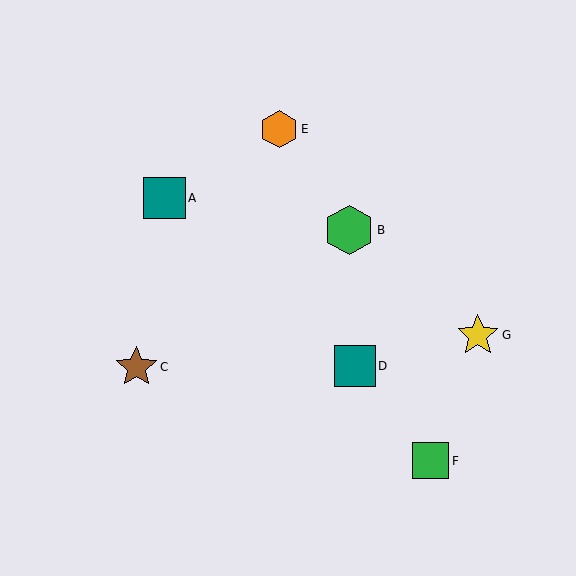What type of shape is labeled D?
Shape D is a teal square.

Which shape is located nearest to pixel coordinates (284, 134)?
The orange hexagon (labeled E) at (279, 129) is nearest to that location.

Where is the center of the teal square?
The center of the teal square is at (164, 198).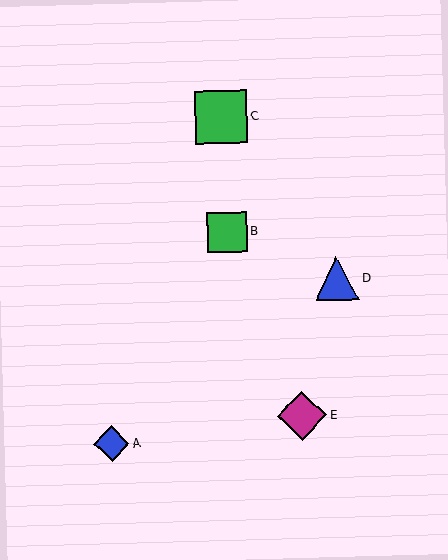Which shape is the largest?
The green square (labeled C) is the largest.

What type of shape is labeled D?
Shape D is a blue triangle.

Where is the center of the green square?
The center of the green square is at (227, 232).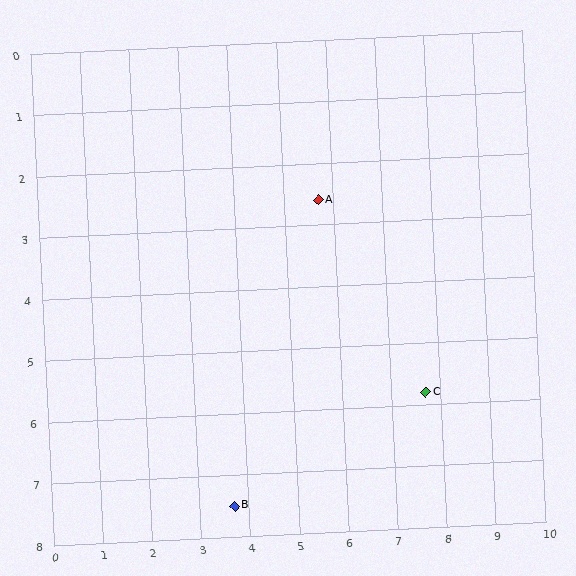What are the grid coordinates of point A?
Point A is at approximately (5.7, 2.6).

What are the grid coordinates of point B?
Point B is at approximately (3.7, 7.5).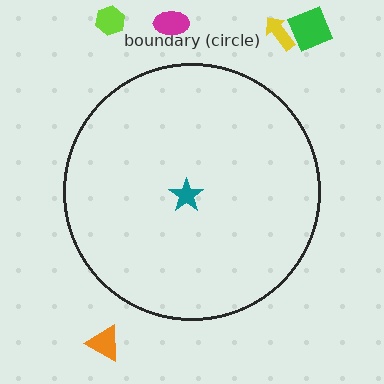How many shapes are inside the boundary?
1 inside, 5 outside.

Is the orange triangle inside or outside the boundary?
Outside.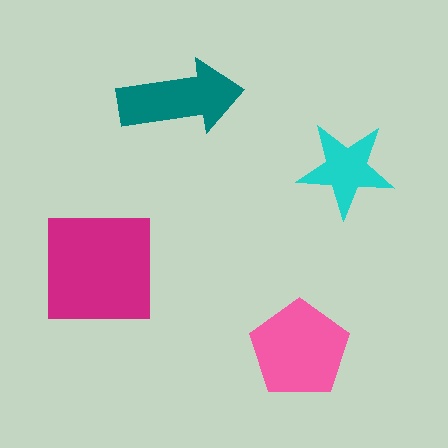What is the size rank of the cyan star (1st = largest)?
4th.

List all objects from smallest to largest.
The cyan star, the teal arrow, the pink pentagon, the magenta square.